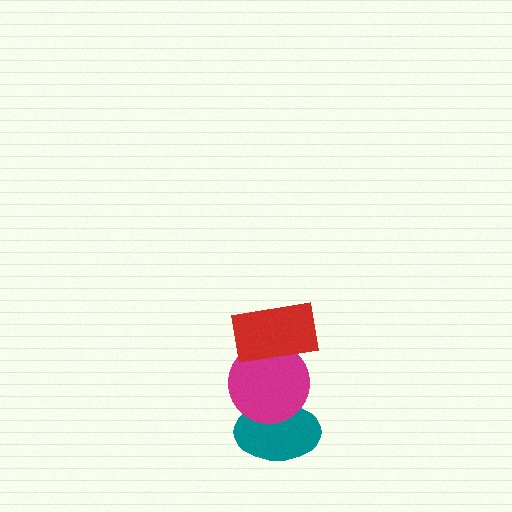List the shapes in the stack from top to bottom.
From top to bottom: the red rectangle, the magenta circle, the teal ellipse.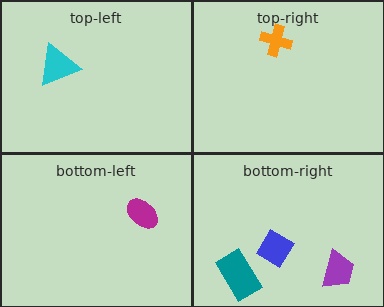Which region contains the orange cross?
The top-right region.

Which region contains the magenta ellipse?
The bottom-left region.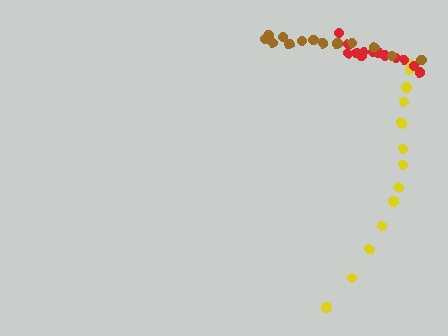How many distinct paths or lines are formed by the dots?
There are 3 distinct paths.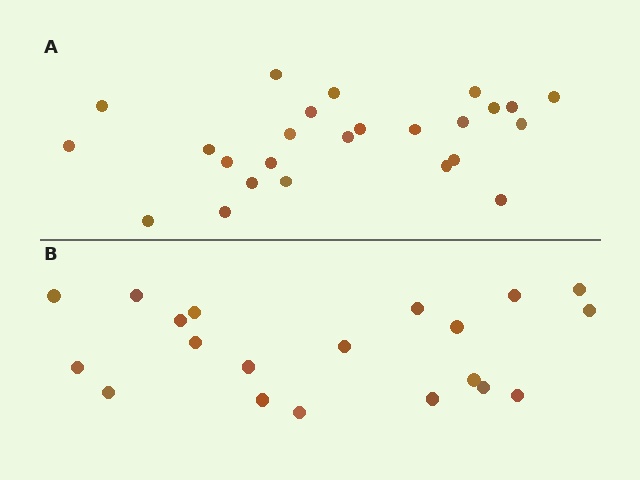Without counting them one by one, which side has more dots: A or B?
Region A (the top region) has more dots.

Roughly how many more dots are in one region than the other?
Region A has about 5 more dots than region B.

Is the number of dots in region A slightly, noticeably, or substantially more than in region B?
Region A has noticeably more, but not dramatically so. The ratio is roughly 1.2 to 1.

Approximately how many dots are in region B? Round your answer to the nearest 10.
About 20 dots.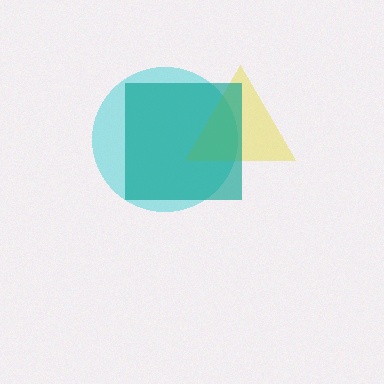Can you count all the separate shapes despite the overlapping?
Yes, there are 3 separate shapes.